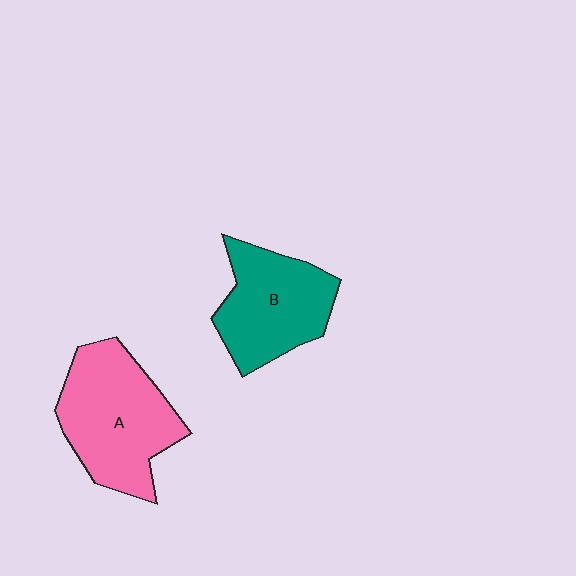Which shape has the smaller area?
Shape B (teal).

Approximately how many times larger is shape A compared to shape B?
Approximately 1.2 times.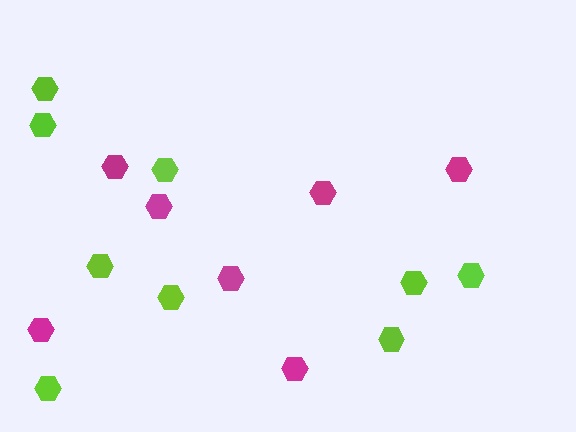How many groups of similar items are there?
There are 2 groups: one group of lime hexagons (9) and one group of magenta hexagons (7).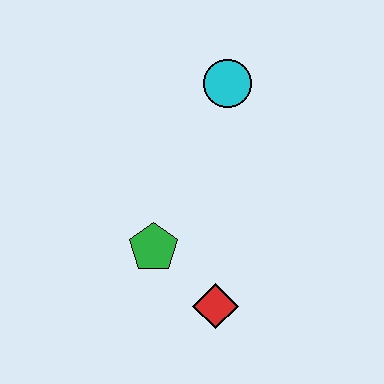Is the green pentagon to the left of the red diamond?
Yes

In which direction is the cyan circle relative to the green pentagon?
The cyan circle is above the green pentagon.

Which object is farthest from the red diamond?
The cyan circle is farthest from the red diamond.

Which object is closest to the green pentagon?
The red diamond is closest to the green pentagon.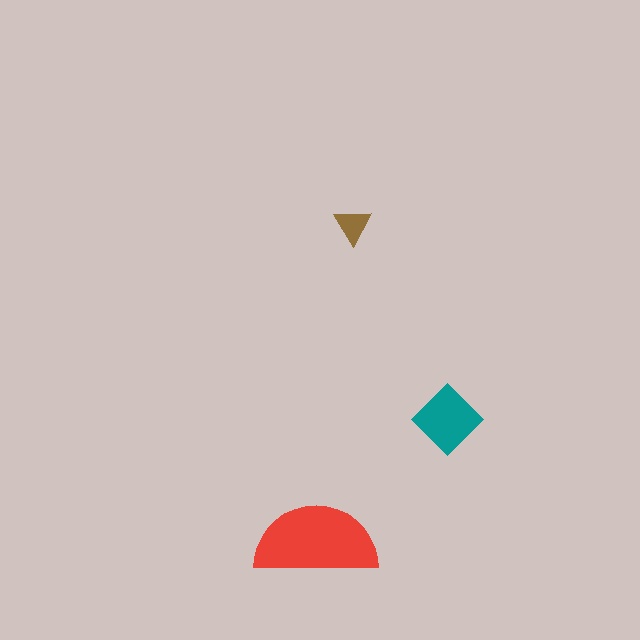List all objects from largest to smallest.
The red semicircle, the teal diamond, the brown triangle.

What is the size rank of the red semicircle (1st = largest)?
1st.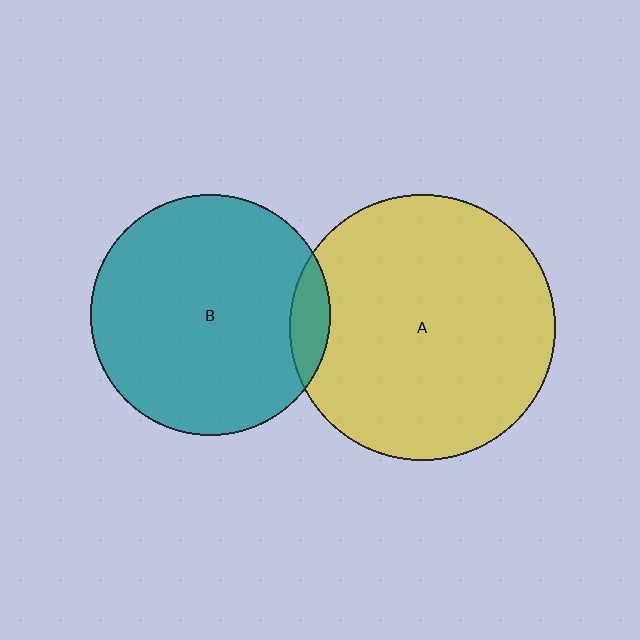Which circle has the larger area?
Circle A (yellow).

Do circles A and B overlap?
Yes.